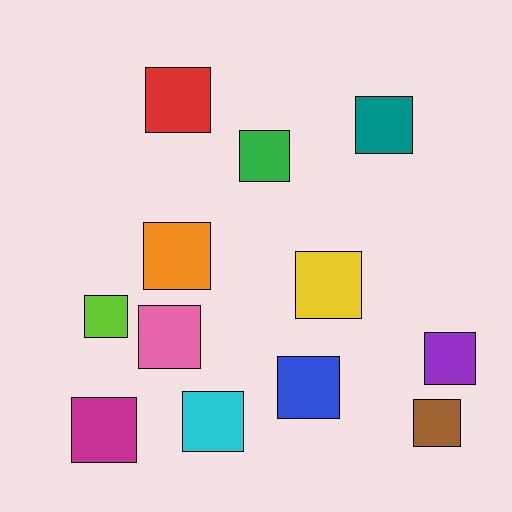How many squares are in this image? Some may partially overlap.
There are 12 squares.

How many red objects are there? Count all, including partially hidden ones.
There is 1 red object.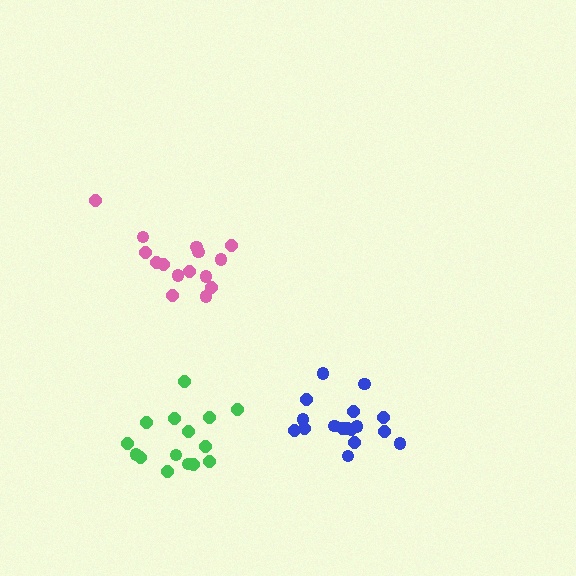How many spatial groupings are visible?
There are 3 spatial groupings.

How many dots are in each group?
Group 1: 15 dots, Group 2: 17 dots, Group 3: 15 dots (47 total).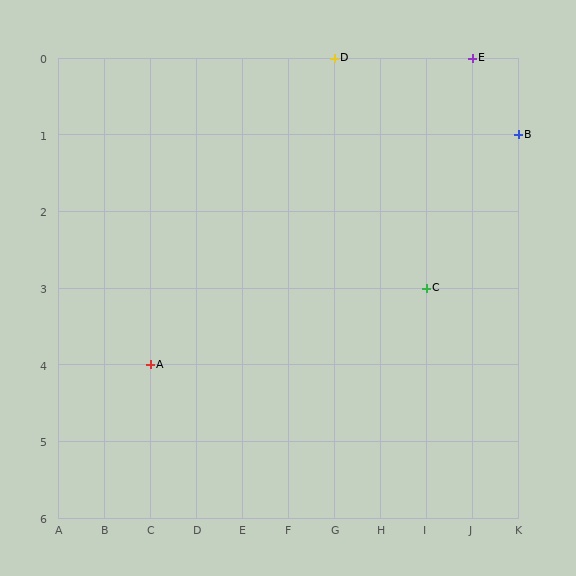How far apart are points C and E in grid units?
Points C and E are 1 column and 3 rows apart (about 3.2 grid units diagonally).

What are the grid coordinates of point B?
Point B is at grid coordinates (K, 1).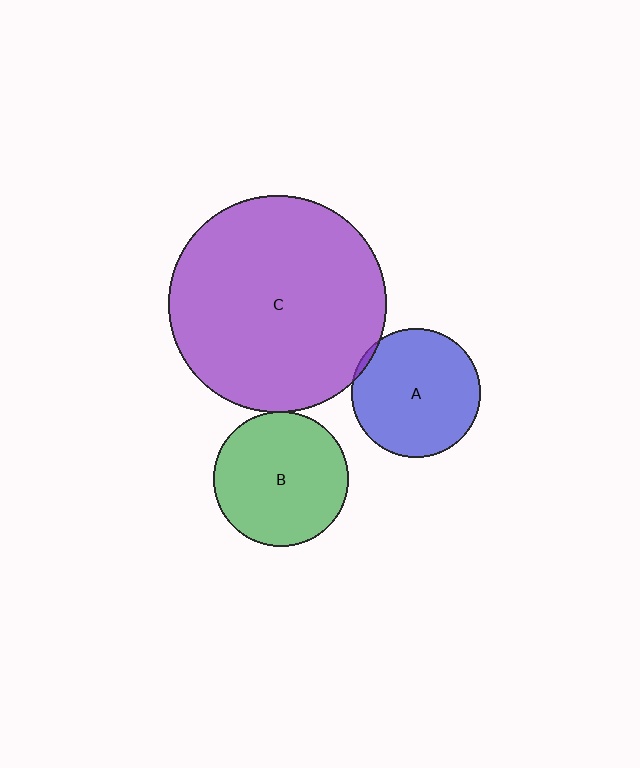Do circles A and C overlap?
Yes.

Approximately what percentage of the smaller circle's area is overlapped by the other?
Approximately 5%.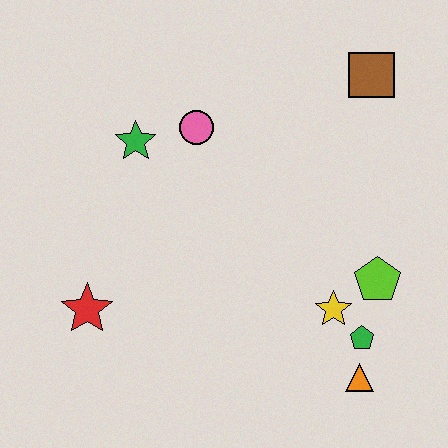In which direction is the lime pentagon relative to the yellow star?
The lime pentagon is to the right of the yellow star.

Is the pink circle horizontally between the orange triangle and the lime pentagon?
No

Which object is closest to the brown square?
The pink circle is closest to the brown square.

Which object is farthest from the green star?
The orange triangle is farthest from the green star.